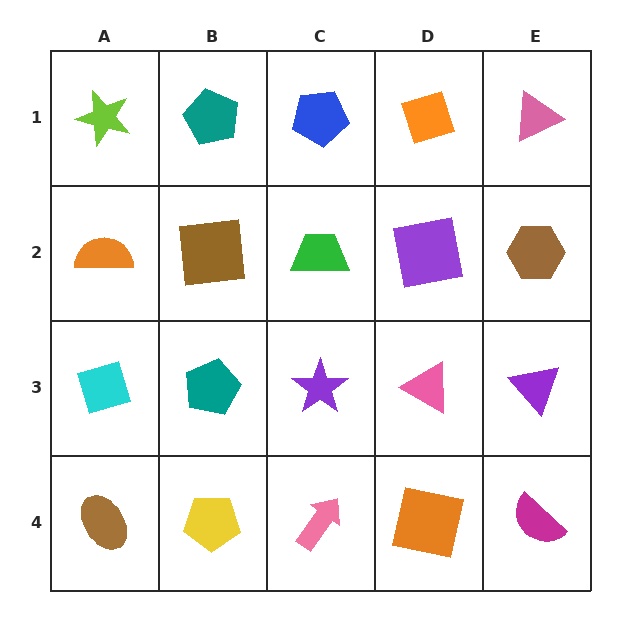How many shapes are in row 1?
5 shapes.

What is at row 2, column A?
An orange semicircle.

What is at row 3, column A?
A cyan diamond.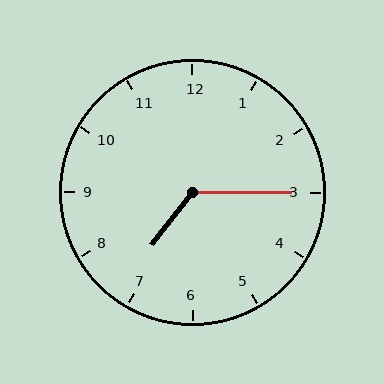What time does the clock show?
7:15.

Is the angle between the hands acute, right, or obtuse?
It is obtuse.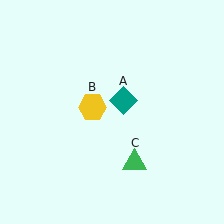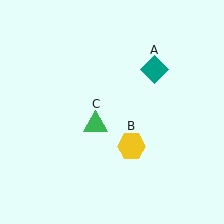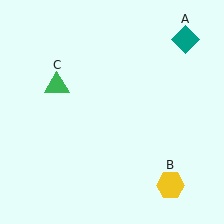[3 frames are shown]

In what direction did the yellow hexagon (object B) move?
The yellow hexagon (object B) moved down and to the right.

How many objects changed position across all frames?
3 objects changed position: teal diamond (object A), yellow hexagon (object B), green triangle (object C).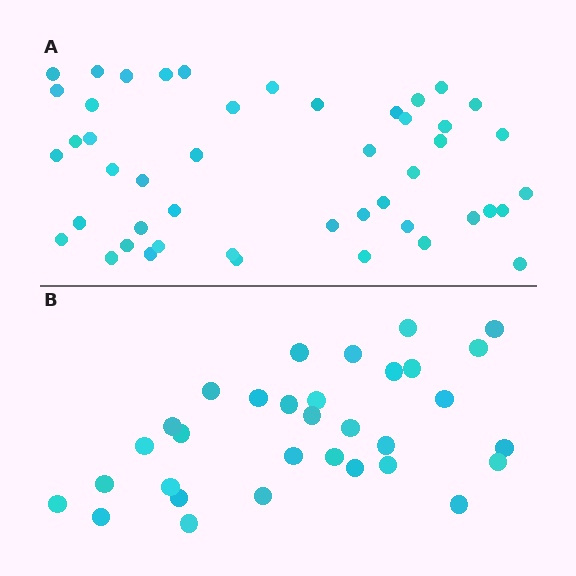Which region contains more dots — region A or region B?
Region A (the top region) has more dots.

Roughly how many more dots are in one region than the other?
Region A has approximately 15 more dots than region B.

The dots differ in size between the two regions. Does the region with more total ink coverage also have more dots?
No. Region B has more total ink coverage because its dots are larger, but region A actually contains more individual dots. Total area can be misleading — the number of items is what matters here.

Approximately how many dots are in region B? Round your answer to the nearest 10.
About 30 dots. (The exact count is 32, which rounds to 30.)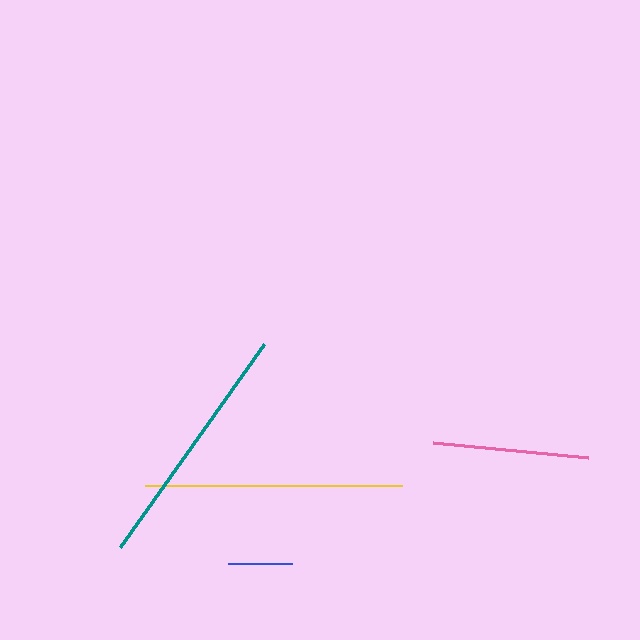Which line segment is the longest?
The yellow line is the longest at approximately 256 pixels.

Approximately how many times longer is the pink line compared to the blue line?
The pink line is approximately 2.4 times the length of the blue line.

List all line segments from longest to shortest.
From longest to shortest: yellow, teal, pink, blue.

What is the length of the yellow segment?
The yellow segment is approximately 256 pixels long.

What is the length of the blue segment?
The blue segment is approximately 64 pixels long.